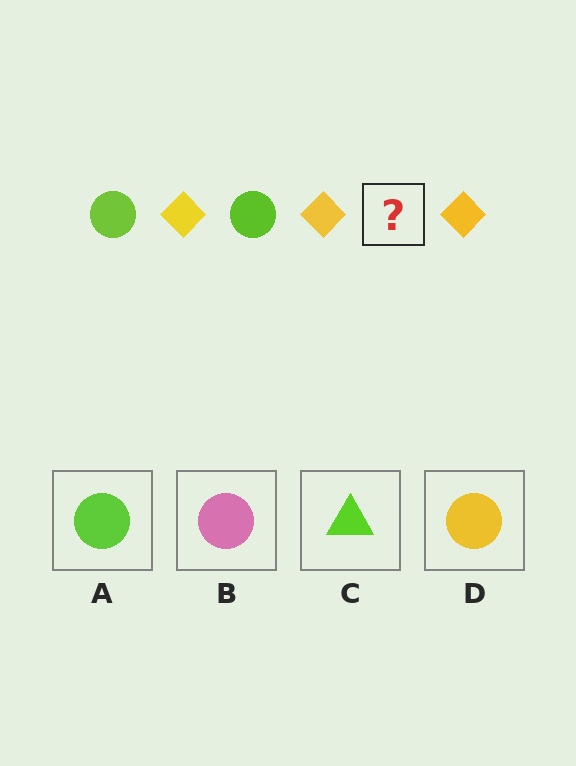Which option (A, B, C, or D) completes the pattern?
A.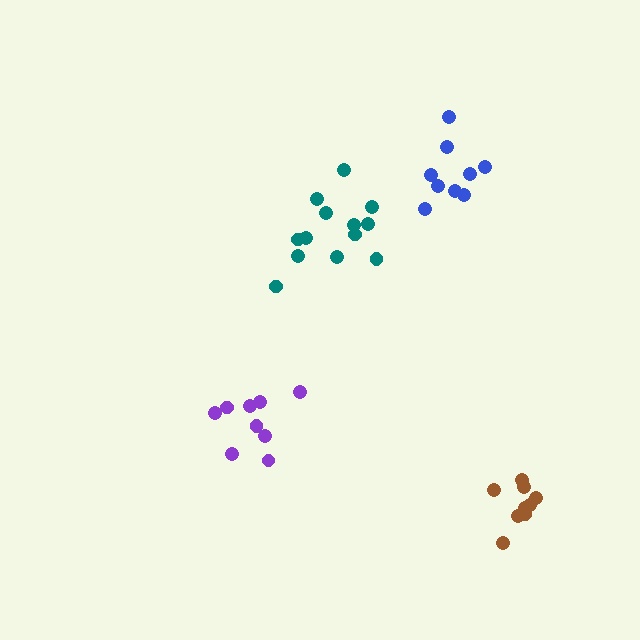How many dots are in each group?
Group 1: 9 dots, Group 2: 9 dots, Group 3: 13 dots, Group 4: 9 dots (40 total).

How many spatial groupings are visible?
There are 4 spatial groupings.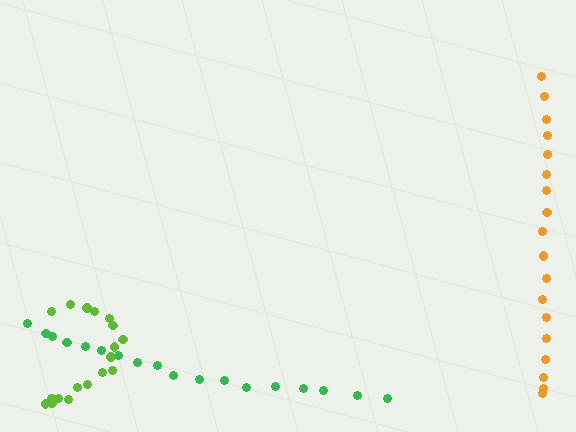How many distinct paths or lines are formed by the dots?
There are 3 distinct paths.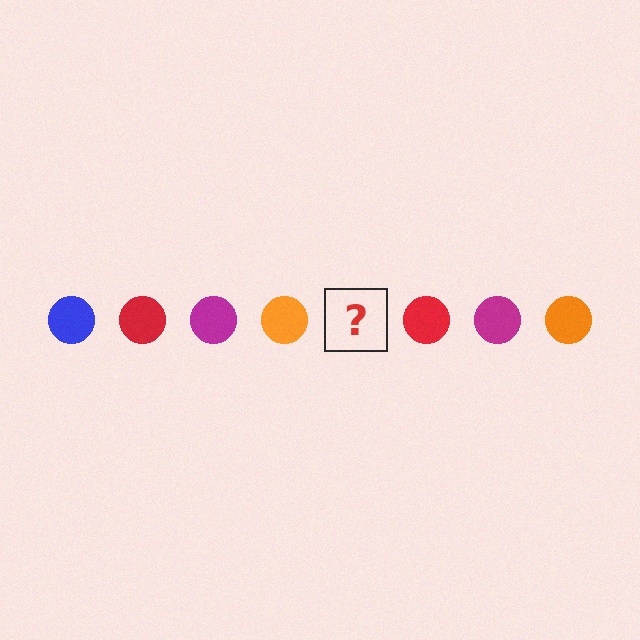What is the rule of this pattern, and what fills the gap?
The rule is that the pattern cycles through blue, red, magenta, orange circles. The gap should be filled with a blue circle.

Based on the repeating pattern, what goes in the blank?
The blank should be a blue circle.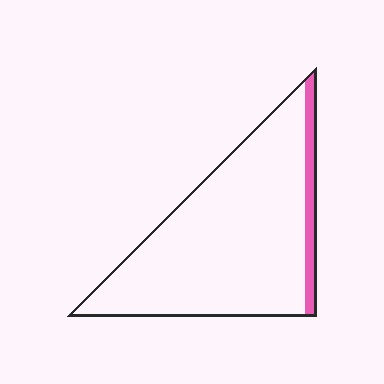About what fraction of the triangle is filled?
About one tenth (1/10).